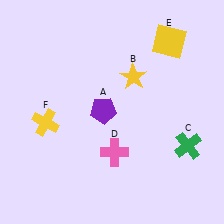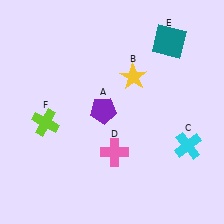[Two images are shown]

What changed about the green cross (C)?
In Image 1, C is green. In Image 2, it changed to cyan.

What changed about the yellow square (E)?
In Image 1, E is yellow. In Image 2, it changed to teal.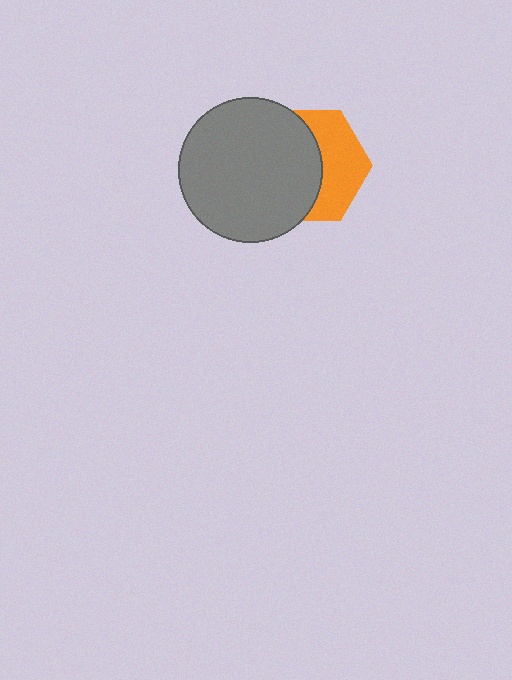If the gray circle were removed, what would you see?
You would see the complete orange hexagon.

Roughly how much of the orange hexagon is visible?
A small part of it is visible (roughly 44%).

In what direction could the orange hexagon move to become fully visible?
The orange hexagon could move right. That would shift it out from behind the gray circle entirely.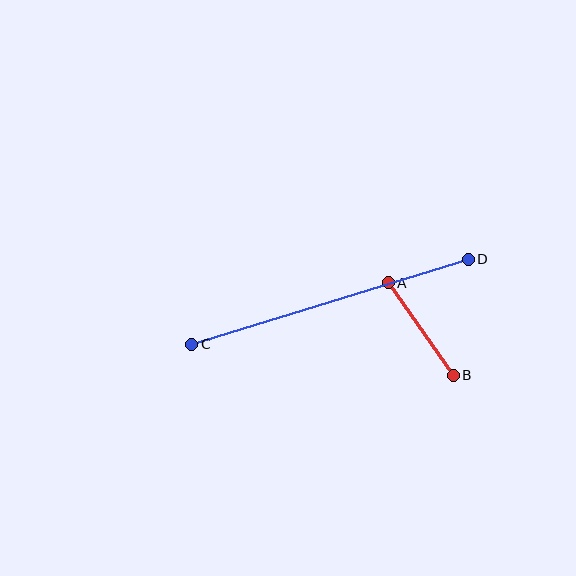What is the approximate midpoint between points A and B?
The midpoint is at approximately (421, 329) pixels.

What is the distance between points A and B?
The distance is approximately 113 pixels.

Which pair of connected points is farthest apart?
Points C and D are farthest apart.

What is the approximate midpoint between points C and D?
The midpoint is at approximately (330, 302) pixels.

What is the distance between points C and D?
The distance is approximately 289 pixels.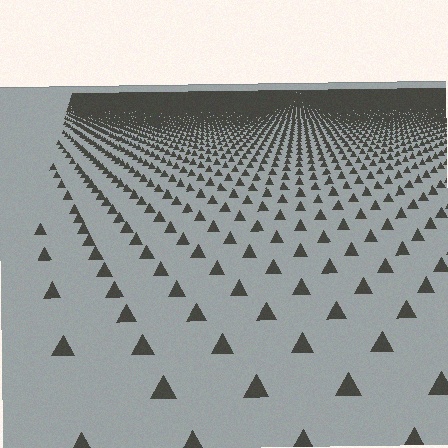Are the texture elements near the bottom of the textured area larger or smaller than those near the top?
Larger. Near the bottom, elements are closer to the viewer and appear at a bigger on-screen size.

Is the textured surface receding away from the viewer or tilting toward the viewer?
The surface is receding away from the viewer. Texture elements get smaller and denser toward the top.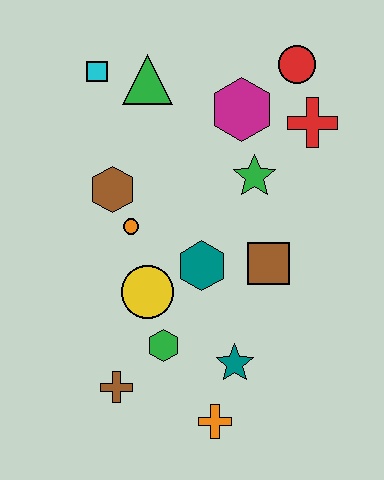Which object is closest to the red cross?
The red circle is closest to the red cross.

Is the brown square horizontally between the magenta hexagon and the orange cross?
No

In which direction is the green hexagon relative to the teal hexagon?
The green hexagon is below the teal hexagon.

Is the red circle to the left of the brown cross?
No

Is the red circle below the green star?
No